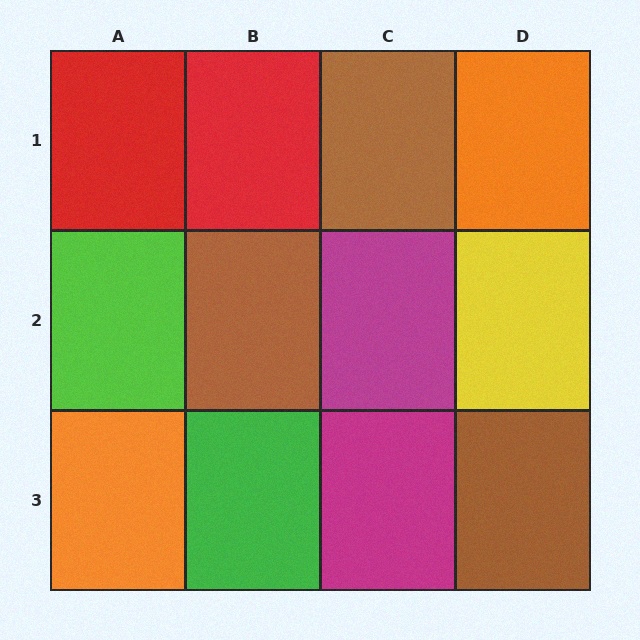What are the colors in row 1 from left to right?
Red, red, brown, orange.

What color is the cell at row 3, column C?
Magenta.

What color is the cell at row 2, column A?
Lime.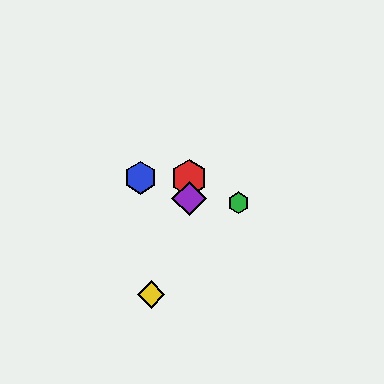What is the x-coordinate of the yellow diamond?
The yellow diamond is at x≈151.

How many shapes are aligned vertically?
2 shapes (the red hexagon, the purple diamond) are aligned vertically.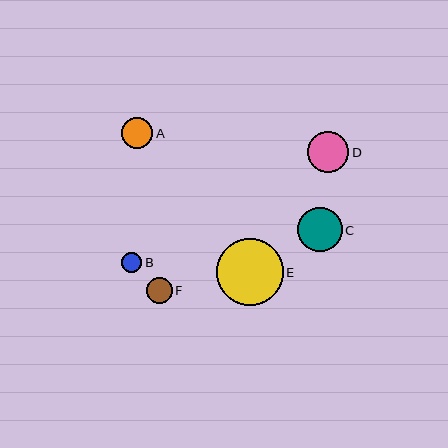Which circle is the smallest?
Circle B is the smallest with a size of approximately 21 pixels.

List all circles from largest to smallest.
From largest to smallest: E, C, D, A, F, B.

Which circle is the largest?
Circle E is the largest with a size of approximately 67 pixels.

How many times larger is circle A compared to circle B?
Circle A is approximately 1.5 times the size of circle B.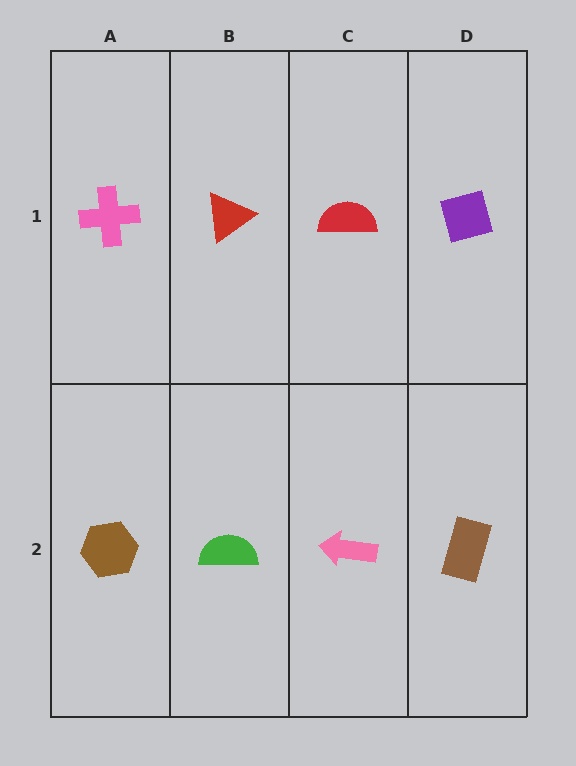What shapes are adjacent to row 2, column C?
A red semicircle (row 1, column C), a green semicircle (row 2, column B), a brown rectangle (row 2, column D).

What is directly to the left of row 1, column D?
A red semicircle.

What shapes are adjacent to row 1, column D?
A brown rectangle (row 2, column D), a red semicircle (row 1, column C).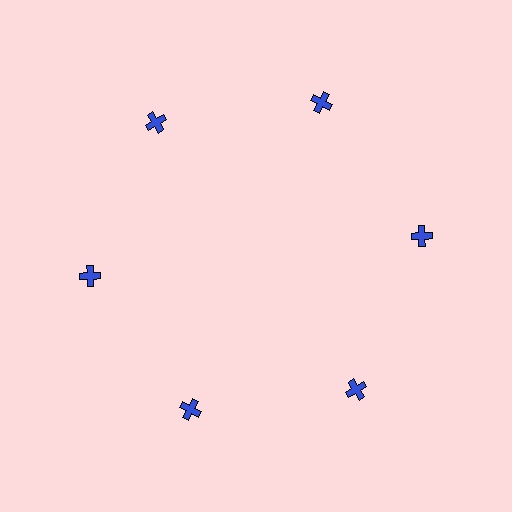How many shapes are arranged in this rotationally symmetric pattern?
There are 6 shapes, arranged in 6 groups of 1.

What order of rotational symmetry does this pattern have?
This pattern has 6-fold rotational symmetry.